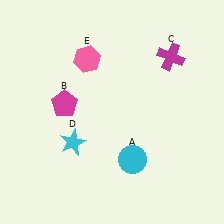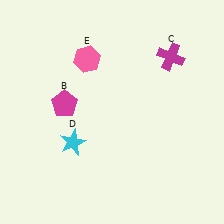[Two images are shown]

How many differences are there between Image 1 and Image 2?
There is 1 difference between the two images.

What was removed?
The cyan circle (A) was removed in Image 2.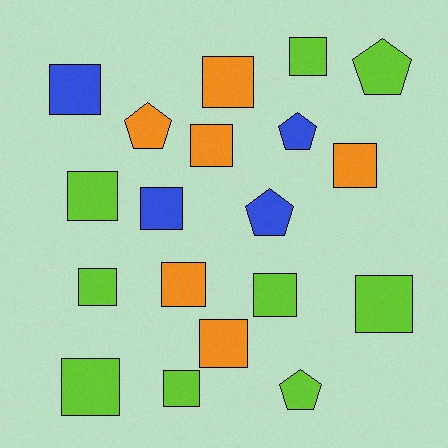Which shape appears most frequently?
Square, with 14 objects.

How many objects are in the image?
There are 19 objects.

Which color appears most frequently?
Lime, with 9 objects.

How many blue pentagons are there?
There are 2 blue pentagons.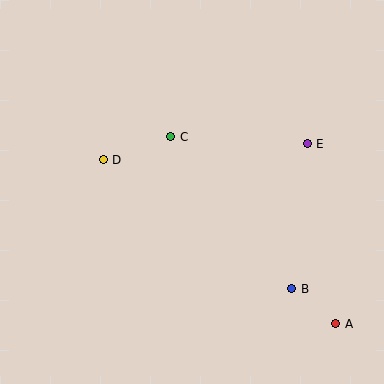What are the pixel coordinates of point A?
Point A is at (336, 324).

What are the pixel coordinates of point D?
Point D is at (103, 160).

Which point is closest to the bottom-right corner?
Point A is closest to the bottom-right corner.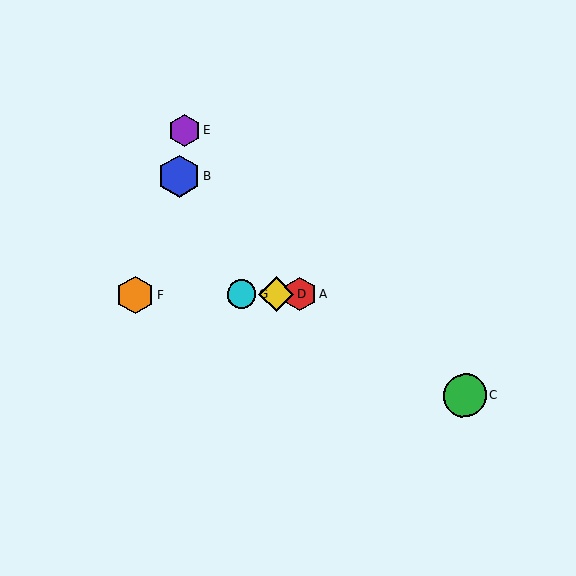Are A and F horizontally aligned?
Yes, both are at y≈294.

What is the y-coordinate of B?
Object B is at y≈176.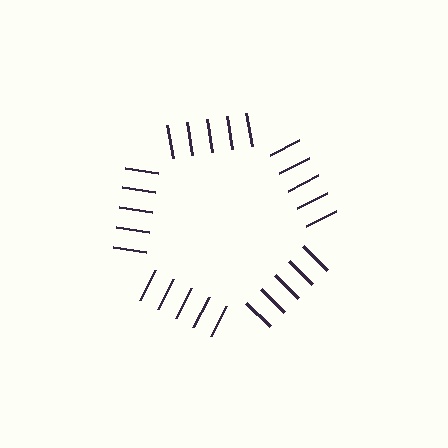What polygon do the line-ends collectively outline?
An illusory pentagon — the line segments terminate on its edges but no continuous stroke is drawn.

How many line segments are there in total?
25 — 5 along each of the 5 edges.